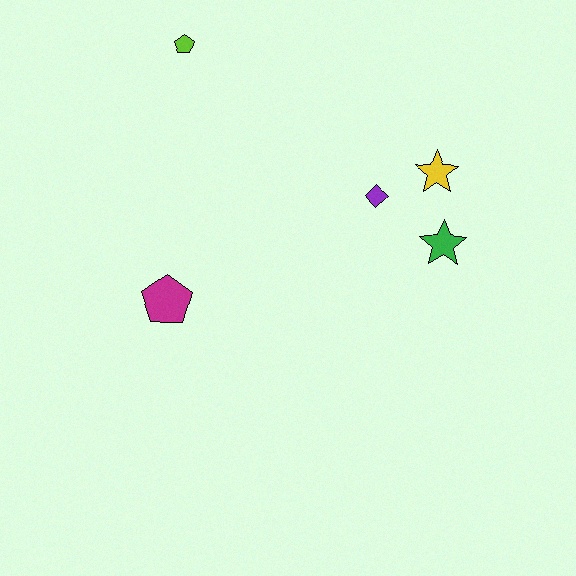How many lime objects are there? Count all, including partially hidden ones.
There is 1 lime object.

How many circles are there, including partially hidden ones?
There are no circles.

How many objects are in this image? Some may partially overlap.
There are 5 objects.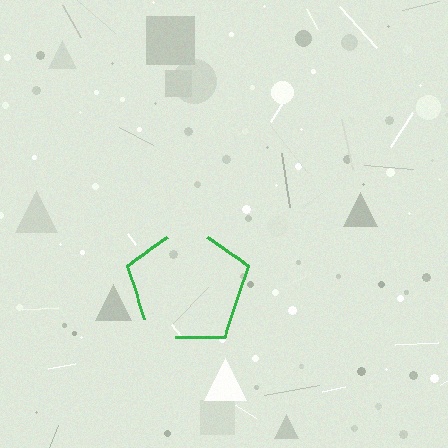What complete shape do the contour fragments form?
The contour fragments form a pentagon.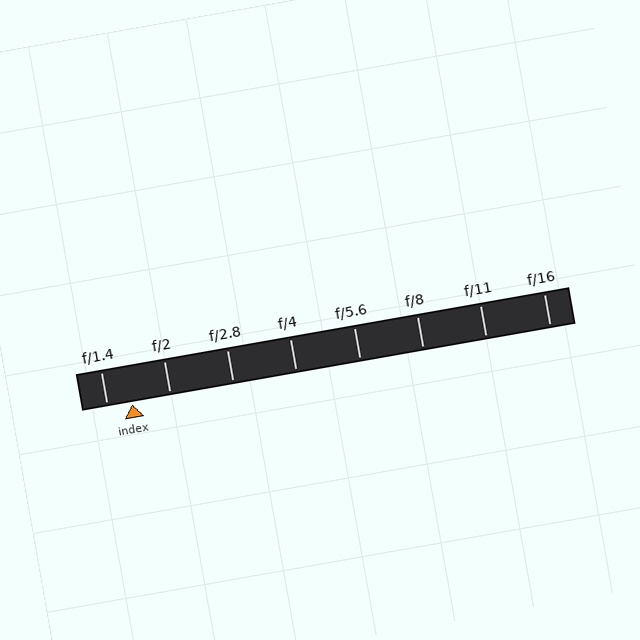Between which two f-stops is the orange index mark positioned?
The index mark is between f/1.4 and f/2.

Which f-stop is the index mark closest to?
The index mark is closest to f/1.4.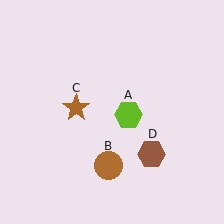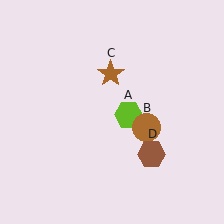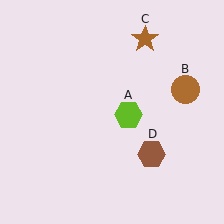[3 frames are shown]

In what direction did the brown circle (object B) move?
The brown circle (object B) moved up and to the right.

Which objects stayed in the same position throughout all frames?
Lime hexagon (object A) and brown hexagon (object D) remained stationary.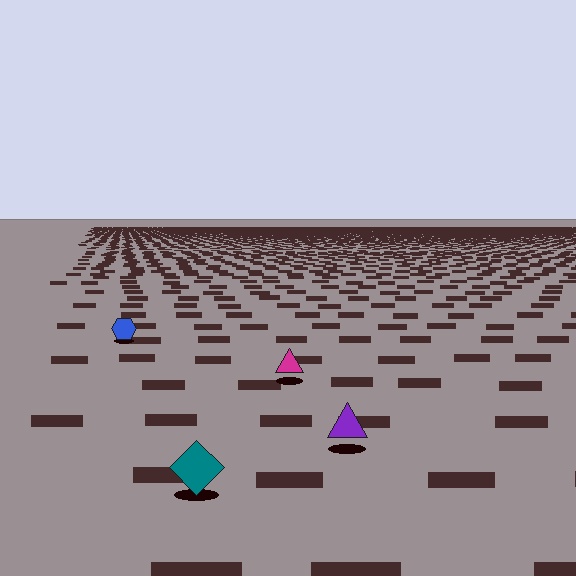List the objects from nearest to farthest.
From nearest to farthest: the teal diamond, the purple triangle, the magenta triangle, the blue hexagon.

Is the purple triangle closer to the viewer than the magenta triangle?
Yes. The purple triangle is closer — you can tell from the texture gradient: the ground texture is coarser near it.